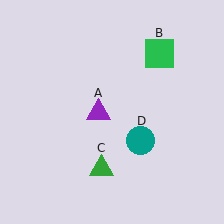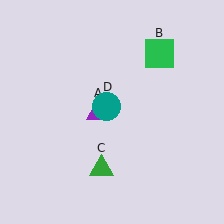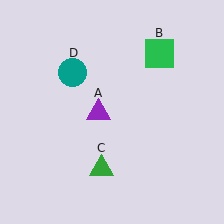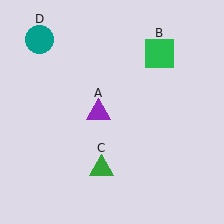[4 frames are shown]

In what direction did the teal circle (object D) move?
The teal circle (object D) moved up and to the left.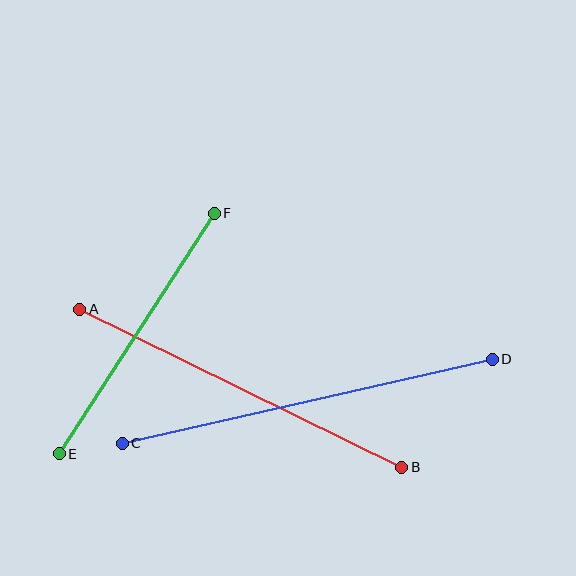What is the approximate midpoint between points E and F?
The midpoint is at approximately (137, 334) pixels.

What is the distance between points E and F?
The distance is approximately 287 pixels.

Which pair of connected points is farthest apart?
Points C and D are farthest apart.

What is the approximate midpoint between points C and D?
The midpoint is at approximately (307, 401) pixels.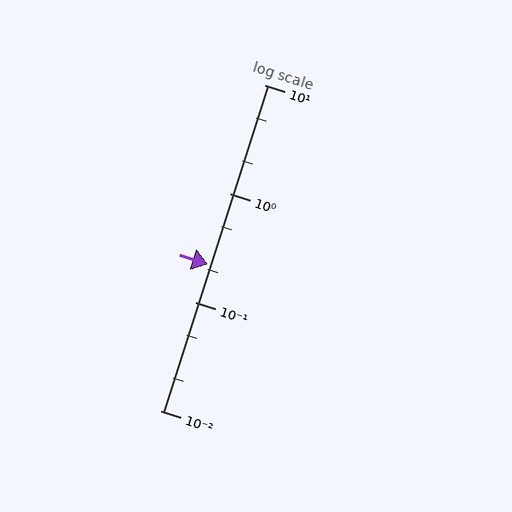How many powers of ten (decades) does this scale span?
The scale spans 3 decades, from 0.01 to 10.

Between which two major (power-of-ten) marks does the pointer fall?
The pointer is between 0.1 and 1.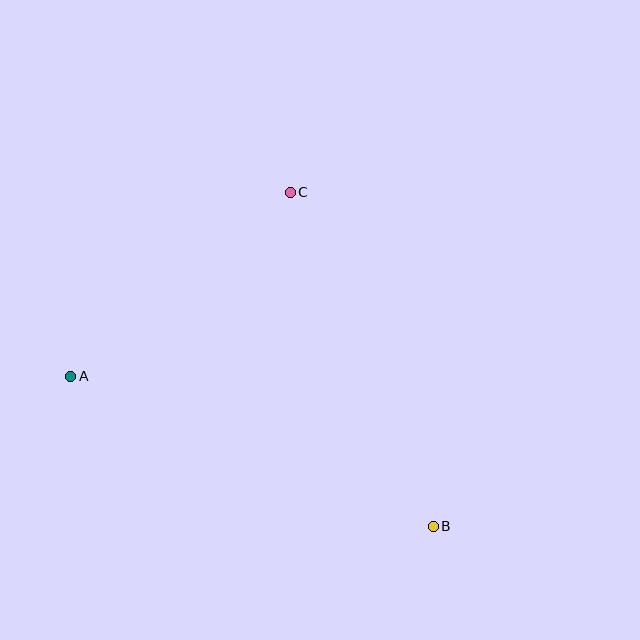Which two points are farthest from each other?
Points A and B are farthest from each other.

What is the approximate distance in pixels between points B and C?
The distance between B and C is approximately 363 pixels.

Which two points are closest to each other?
Points A and C are closest to each other.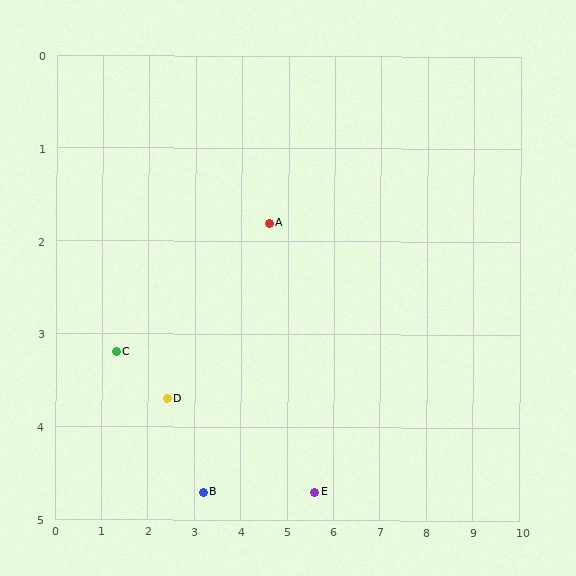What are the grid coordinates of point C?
Point C is at approximately (1.3, 3.2).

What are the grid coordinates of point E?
Point E is at approximately (5.6, 4.7).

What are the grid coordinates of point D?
Point D is at approximately (2.4, 3.7).